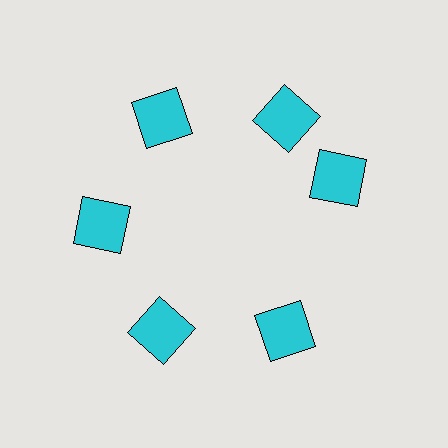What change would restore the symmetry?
The symmetry would be restored by rotating it back into even spacing with its neighbors so that all 6 squares sit at equal angles and equal distance from the center.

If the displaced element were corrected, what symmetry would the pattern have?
It would have 6-fold rotational symmetry — the pattern would map onto itself every 60 degrees.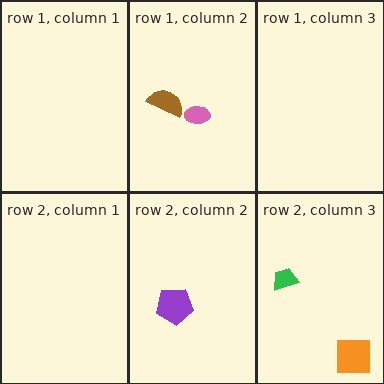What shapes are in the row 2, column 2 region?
The purple pentagon.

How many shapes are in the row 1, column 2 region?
2.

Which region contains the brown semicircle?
The row 1, column 2 region.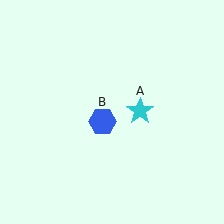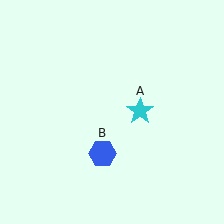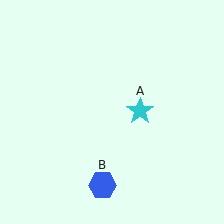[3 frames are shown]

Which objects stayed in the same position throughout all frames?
Cyan star (object A) remained stationary.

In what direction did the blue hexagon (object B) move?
The blue hexagon (object B) moved down.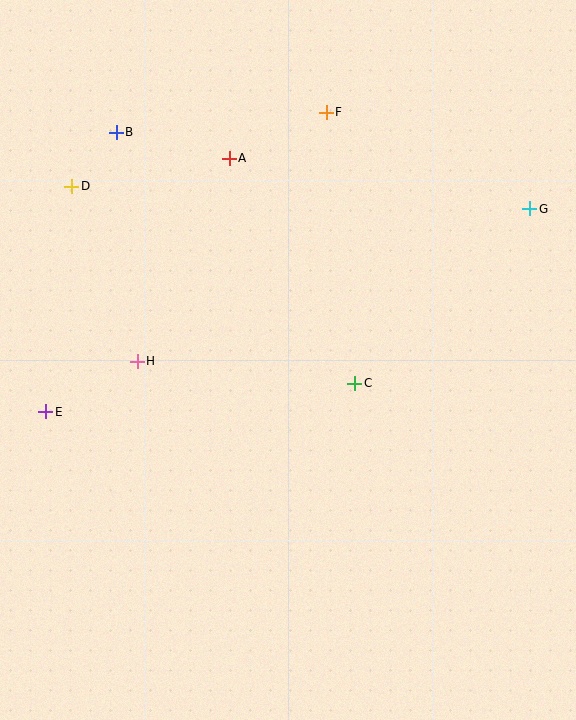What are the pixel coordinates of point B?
Point B is at (116, 132).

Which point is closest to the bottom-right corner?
Point C is closest to the bottom-right corner.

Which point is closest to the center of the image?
Point C at (355, 383) is closest to the center.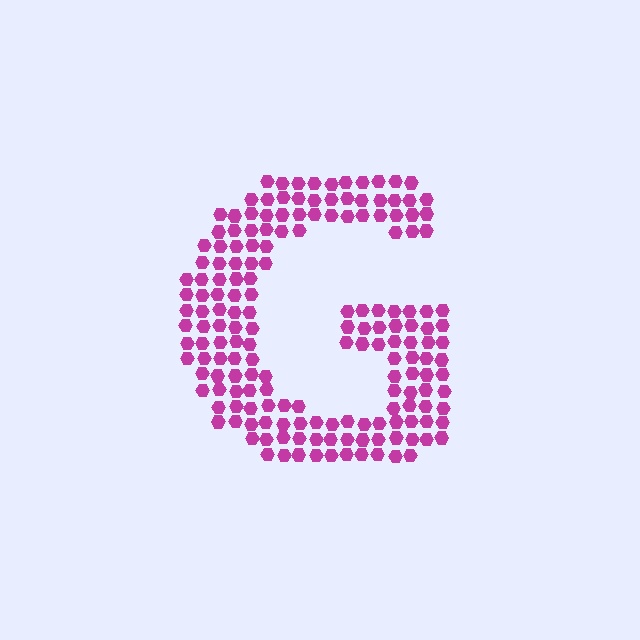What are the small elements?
The small elements are hexagons.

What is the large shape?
The large shape is the letter G.